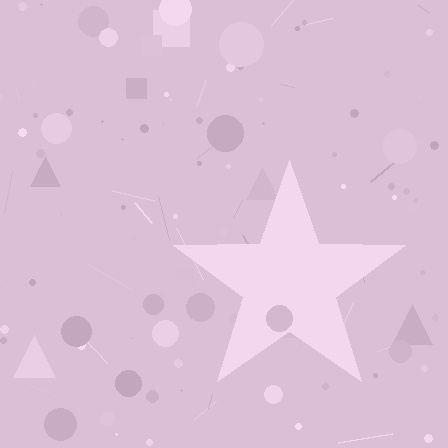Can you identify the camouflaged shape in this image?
The camouflaged shape is a star.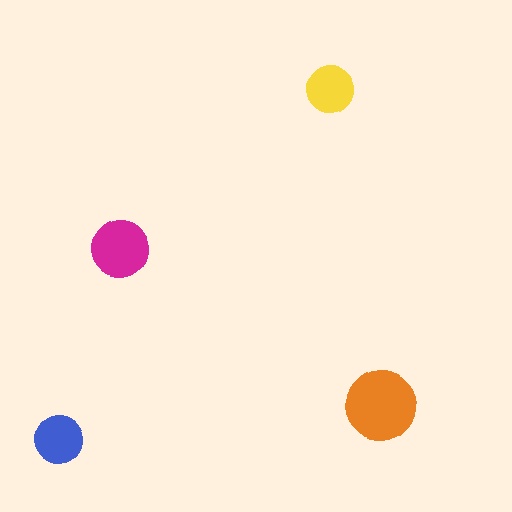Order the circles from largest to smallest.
the orange one, the magenta one, the blue one, the yellow one.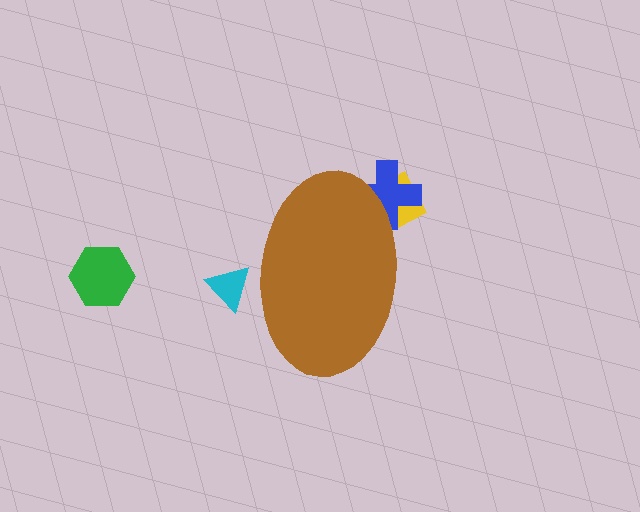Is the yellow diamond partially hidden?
Yes, the yellow diamond is partially hidden behind the brown ellipse.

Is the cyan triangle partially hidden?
Yes, the cyan triangle is partially hidden behind the brown ellipse.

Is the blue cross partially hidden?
Yes, the blue cross is partially hidden behind the brown ellipse.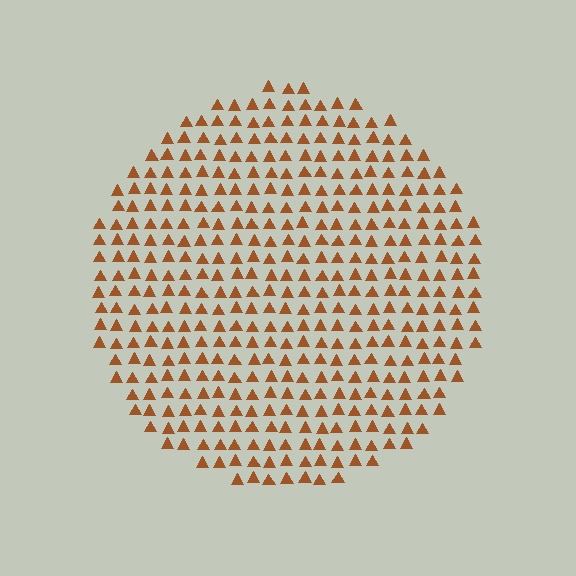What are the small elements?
The small elements are triangles.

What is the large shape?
The large shape is a circle.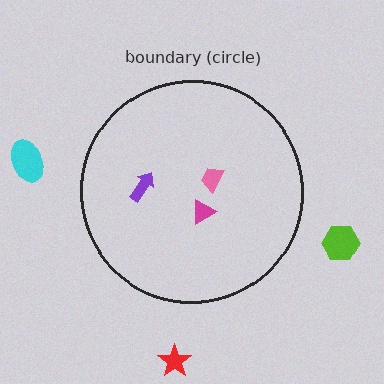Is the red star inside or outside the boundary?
Outside.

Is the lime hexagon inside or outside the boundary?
Outside.